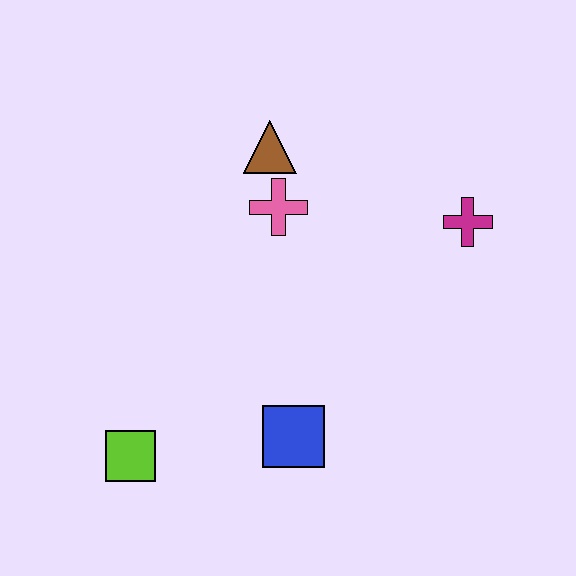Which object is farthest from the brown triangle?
The lime square is farthest from the brown triangle.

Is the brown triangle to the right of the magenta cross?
No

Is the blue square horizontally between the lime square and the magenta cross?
Yes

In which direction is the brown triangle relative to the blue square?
The brown triangle is above the blue square.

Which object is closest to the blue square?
The lime square is closest to the blue square.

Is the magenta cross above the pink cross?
No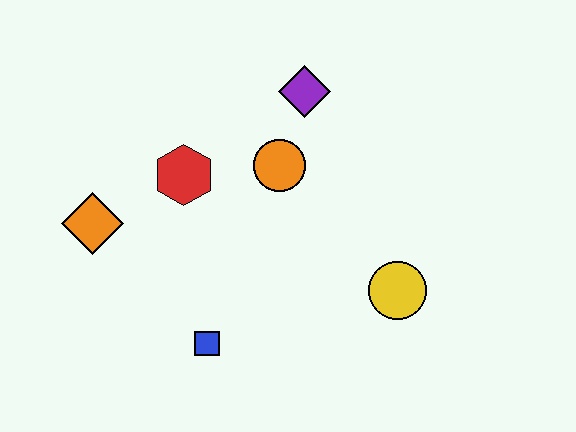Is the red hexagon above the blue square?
Yes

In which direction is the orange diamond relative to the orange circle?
The orange diamond is to the left of the orange circle.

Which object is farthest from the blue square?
The purple diamond is farthest from the blue square.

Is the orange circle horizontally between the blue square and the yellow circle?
Yes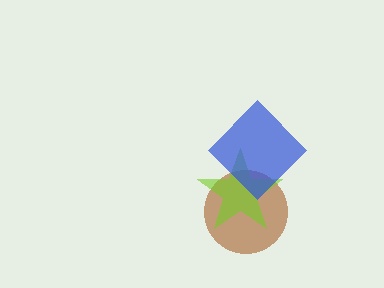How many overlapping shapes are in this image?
There are 3 overlapping shapes in the image.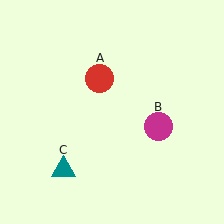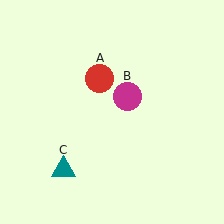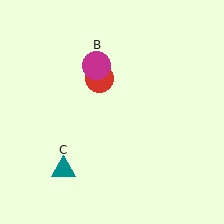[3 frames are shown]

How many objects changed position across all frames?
1 object changed position: magenta circle (object B).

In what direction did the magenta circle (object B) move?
The magenta circle (object B) moved up and to the left.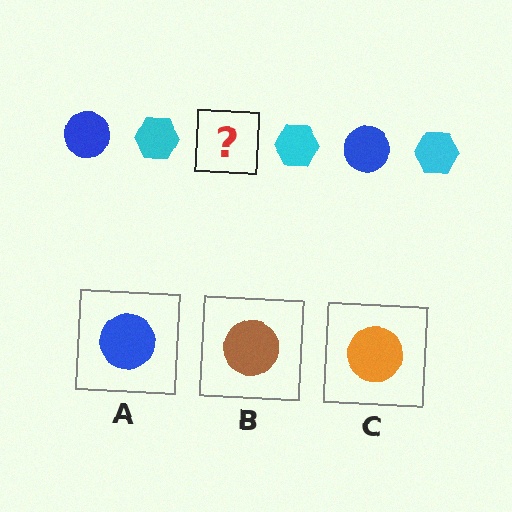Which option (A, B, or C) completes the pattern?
A.